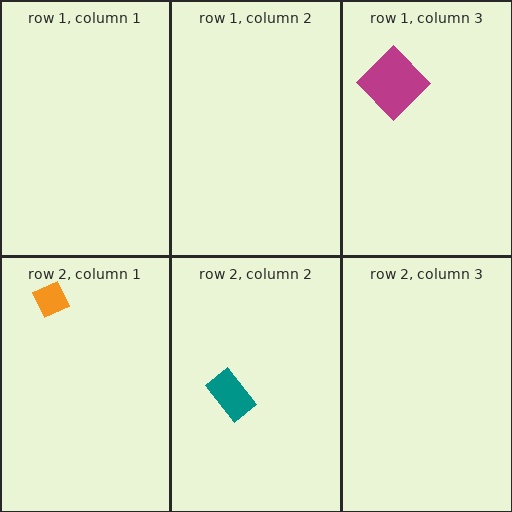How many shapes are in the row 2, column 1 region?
1.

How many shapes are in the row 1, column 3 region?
1.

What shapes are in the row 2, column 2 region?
The teal rectangle.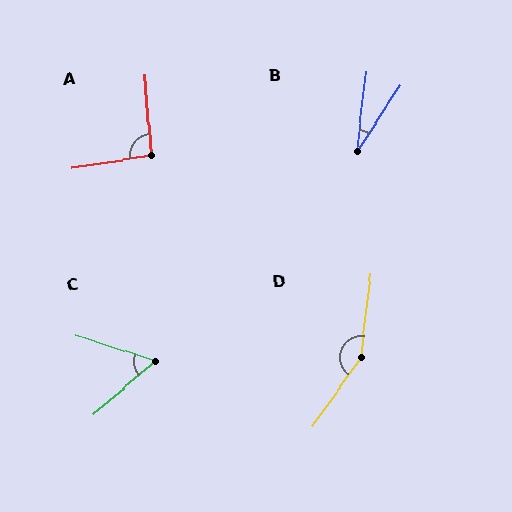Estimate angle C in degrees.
Approximately 58 degrees.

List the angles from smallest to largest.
B (27°), C (58°), A (95°), D (151°).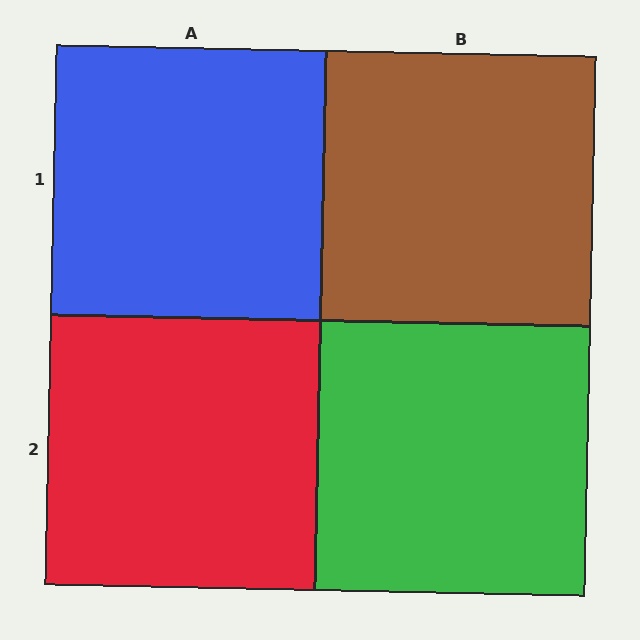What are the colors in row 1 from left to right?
Blue, brown.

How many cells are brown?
1 cell is brown.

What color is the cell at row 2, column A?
Red.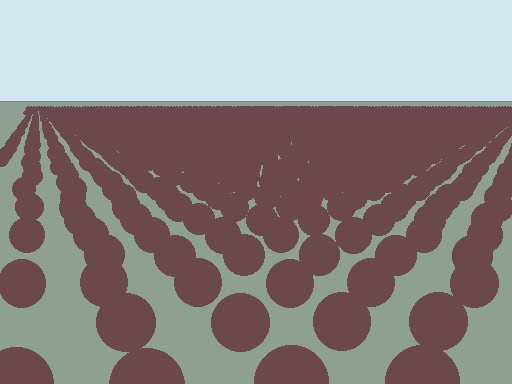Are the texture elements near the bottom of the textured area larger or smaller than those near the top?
Larger. Near the bottom, elements are closer to the viewer and appear at a bigger on-screen size.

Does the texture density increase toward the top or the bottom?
Density increases toward the top.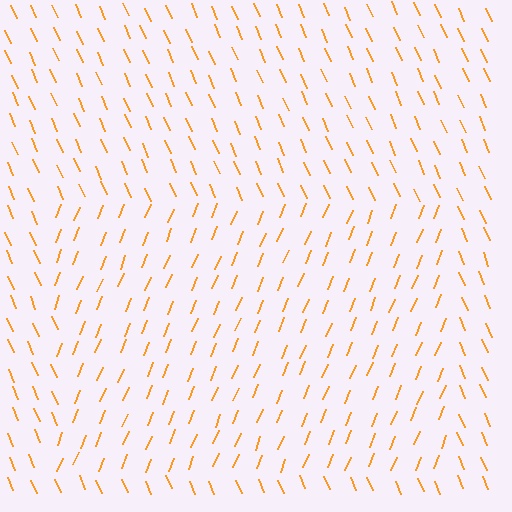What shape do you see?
I see a rectangle.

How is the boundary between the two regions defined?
The boundary is defined purely by a change in line orientation (approximately 45 degrees difference). All lines are the same color and thickness.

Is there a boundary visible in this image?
Yes, there is a texture boundary formed by a change in line orientation.